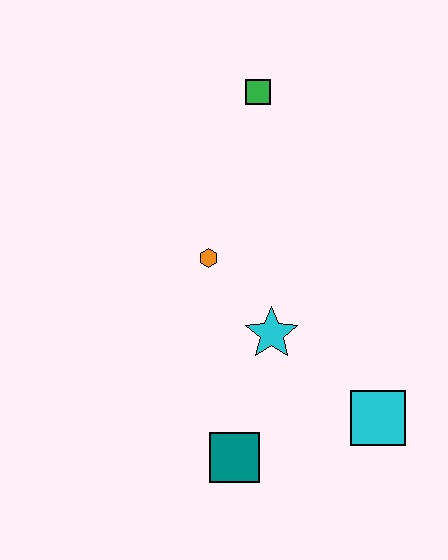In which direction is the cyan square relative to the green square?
The cyan square is below the green square.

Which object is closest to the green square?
The orange hexagon is closest to the green square.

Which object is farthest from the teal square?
The green square is farthest from the teal square.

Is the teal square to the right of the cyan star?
No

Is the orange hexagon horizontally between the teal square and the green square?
No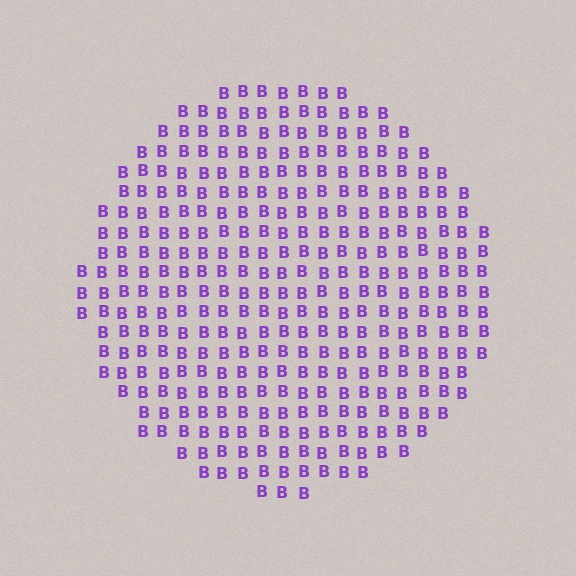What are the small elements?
The small elements are letter B's.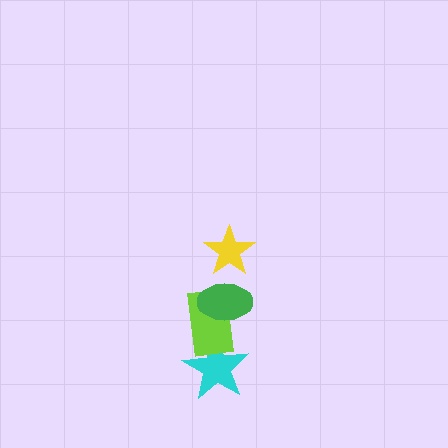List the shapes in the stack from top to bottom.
From top to bottom: the yellow star, the green ellipse, the lime rectangle, the cyan star.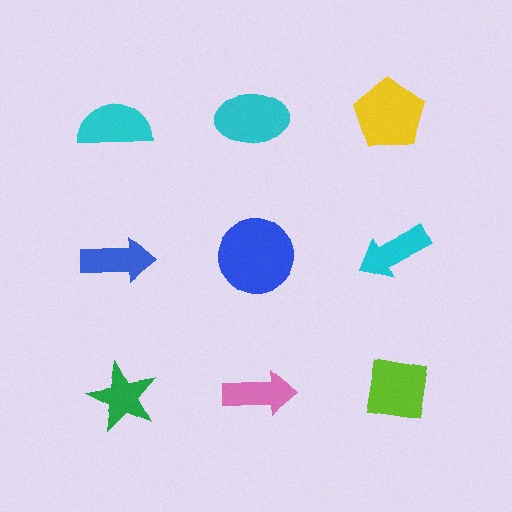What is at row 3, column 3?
A lime square.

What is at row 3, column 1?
A green star.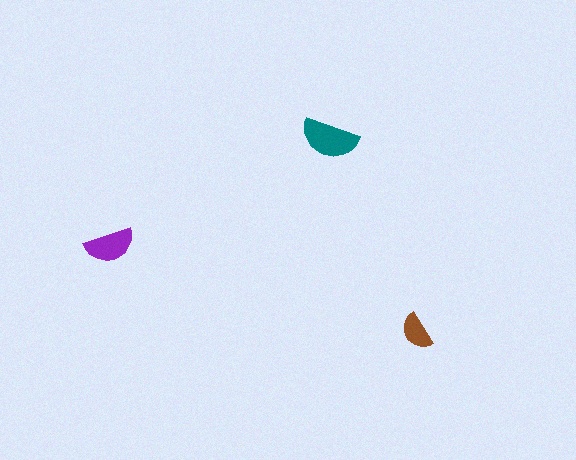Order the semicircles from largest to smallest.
the teal one, the purple one, the brown one.